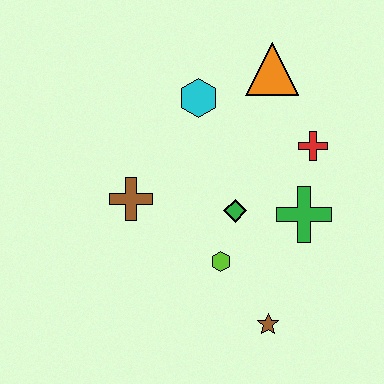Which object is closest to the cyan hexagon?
The orange triangle is closest to the cyan hexagon.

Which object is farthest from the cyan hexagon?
The brown star is farthest from the cyan hexagon.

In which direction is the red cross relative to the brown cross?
The red cross is to the right of the brown cross.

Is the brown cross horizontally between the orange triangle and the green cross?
No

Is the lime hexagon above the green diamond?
No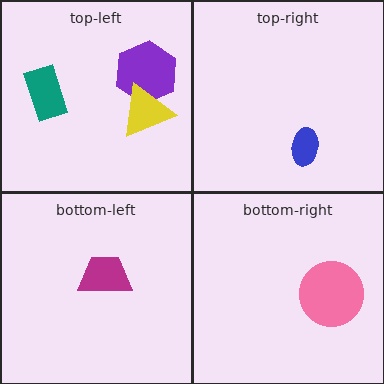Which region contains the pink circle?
The bottom-right region.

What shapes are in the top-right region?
The blue ellipse.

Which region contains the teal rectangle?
The top-left region.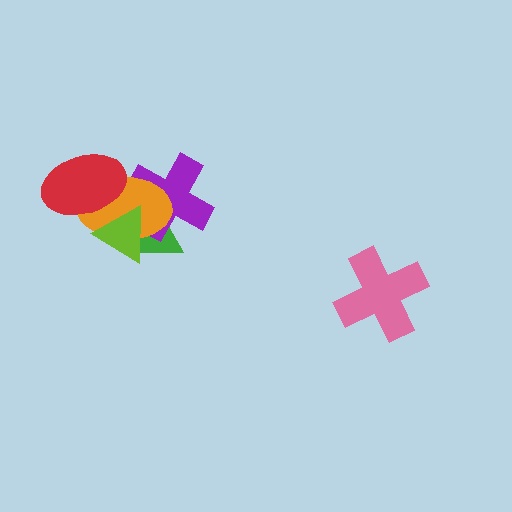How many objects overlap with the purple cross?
3 objects overlap with the purple cross.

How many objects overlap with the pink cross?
0 objects overlap with the pink cross.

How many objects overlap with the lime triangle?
4 objects overlap with the lime triangle.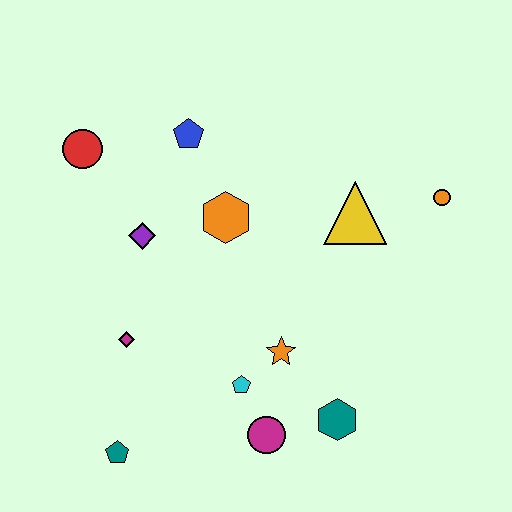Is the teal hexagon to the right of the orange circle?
No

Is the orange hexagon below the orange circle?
Yes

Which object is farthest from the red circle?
The teal hexagon is farthest from the red circle.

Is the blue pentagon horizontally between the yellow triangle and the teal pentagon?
Yes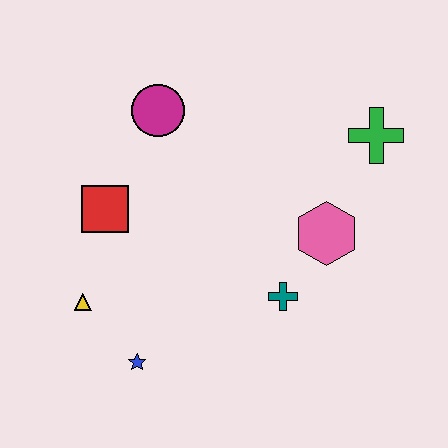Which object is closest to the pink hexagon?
The teal cross is closest to the pink hexagon.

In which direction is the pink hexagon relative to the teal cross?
The pink hexagon is above the teal cross.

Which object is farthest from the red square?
The green cross is farthest from the red square.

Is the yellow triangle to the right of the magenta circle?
No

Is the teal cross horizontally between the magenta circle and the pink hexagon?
Yes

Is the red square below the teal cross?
No